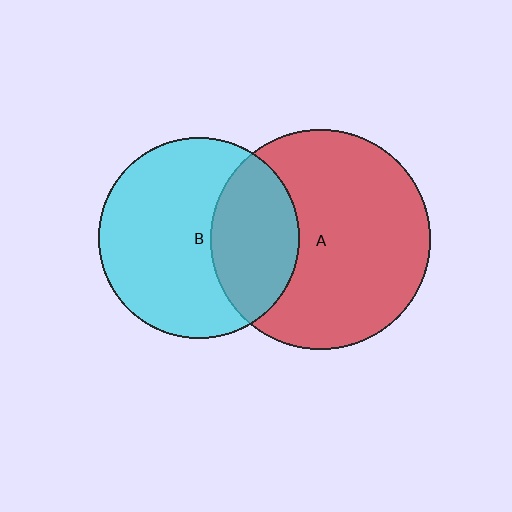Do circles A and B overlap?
Yes.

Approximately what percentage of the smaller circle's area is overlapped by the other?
Approximately 35%.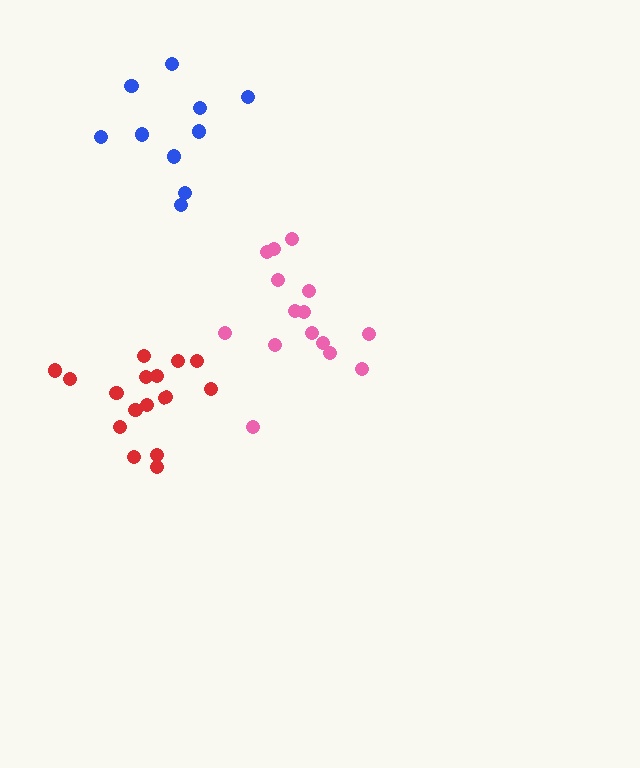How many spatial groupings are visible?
There are 3 spatial groupings.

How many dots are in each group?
Group 1: 16 dots, Group 2: 15 dots, Group 3: 10 dots (41 total).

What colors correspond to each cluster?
The clusters are colored: red, pink, blue.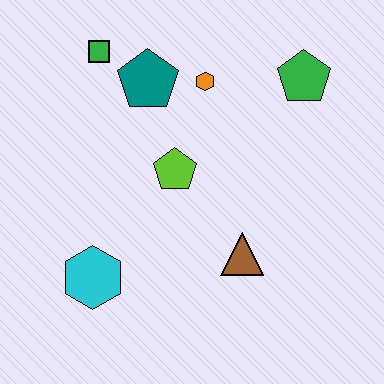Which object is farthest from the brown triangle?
The green square is farthest from the brown triangle.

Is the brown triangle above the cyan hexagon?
Yes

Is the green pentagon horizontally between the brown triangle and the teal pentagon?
No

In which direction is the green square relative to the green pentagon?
The green square is to the left of the green pentagon.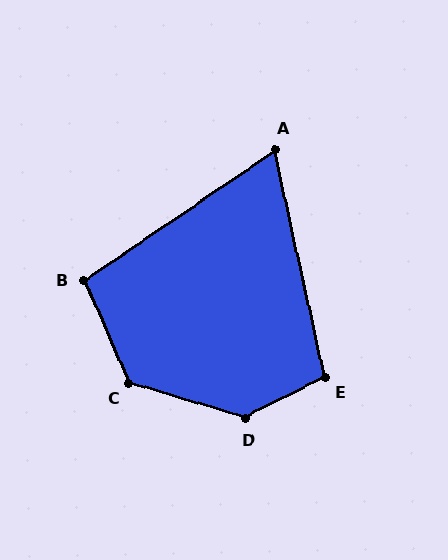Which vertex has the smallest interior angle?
A, at approximately 68 degrees.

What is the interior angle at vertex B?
Approximately 101 degrees (obtuse).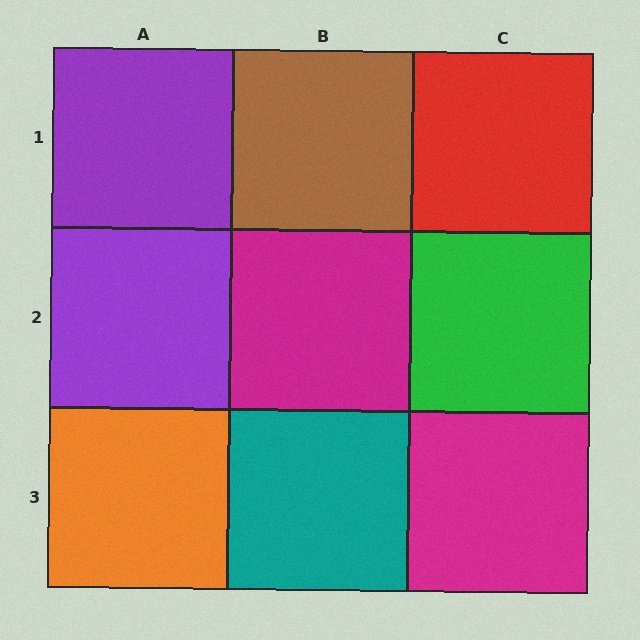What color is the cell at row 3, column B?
Teal.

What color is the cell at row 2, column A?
Purple.